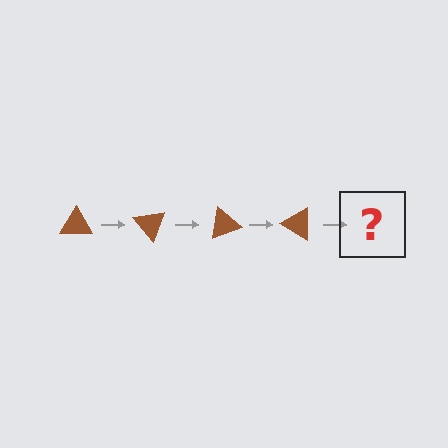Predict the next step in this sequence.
The next step is a brown triangle rotated 200 degrees.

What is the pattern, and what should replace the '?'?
The pattern is that the triangle rotates 50 degrees each step. The '?' should be a brown triangle rotated 200 degrees.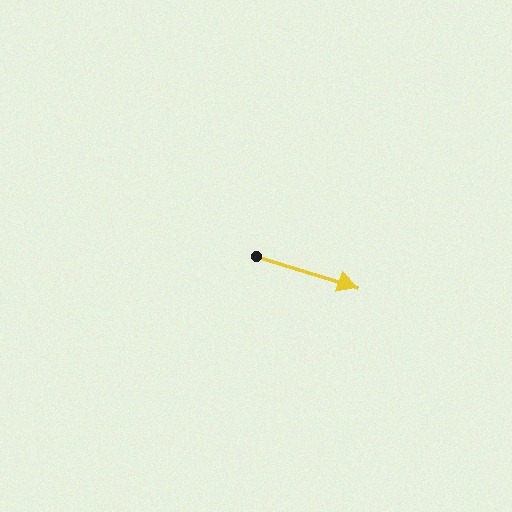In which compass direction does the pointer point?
East.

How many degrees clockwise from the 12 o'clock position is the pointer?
Approximately 107 degrees.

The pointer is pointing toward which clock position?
Roughly 4 o'clock.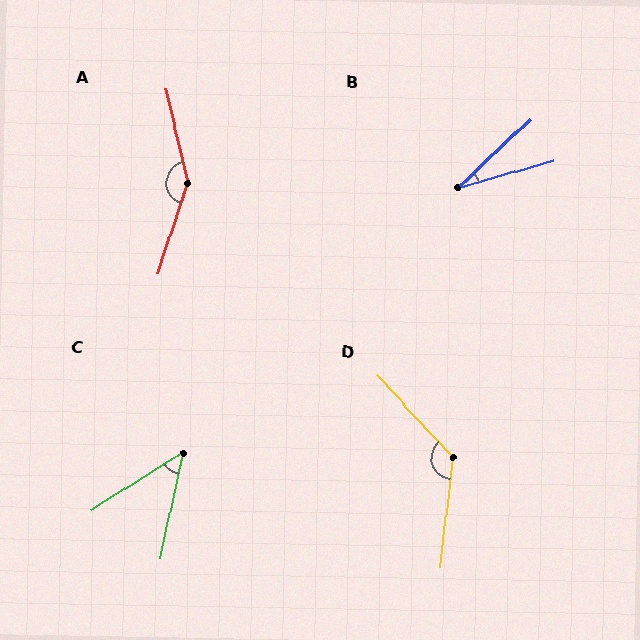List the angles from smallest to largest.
B (28°), C (45°), D (131°), A (149°).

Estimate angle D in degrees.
Approximately 131 degrees.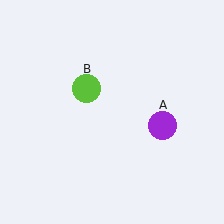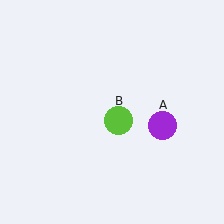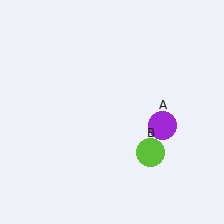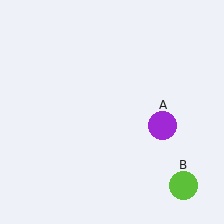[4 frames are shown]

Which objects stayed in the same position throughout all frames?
Purple circle (object A) remained stationary.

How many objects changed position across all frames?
1 object changed position: lime circle (object B).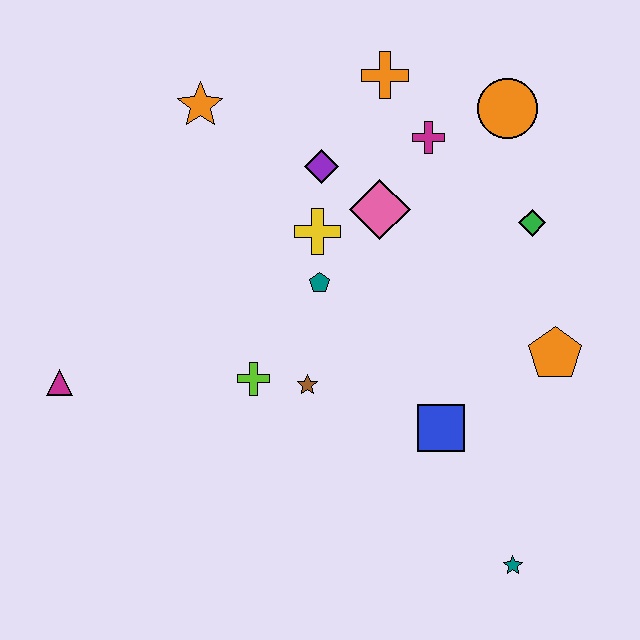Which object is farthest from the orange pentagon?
The magenta triangle is farthest from the orange pentagon.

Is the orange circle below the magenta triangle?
No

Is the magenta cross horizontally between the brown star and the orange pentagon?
Yes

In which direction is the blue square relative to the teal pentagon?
The blue square is below the teal pentagon.